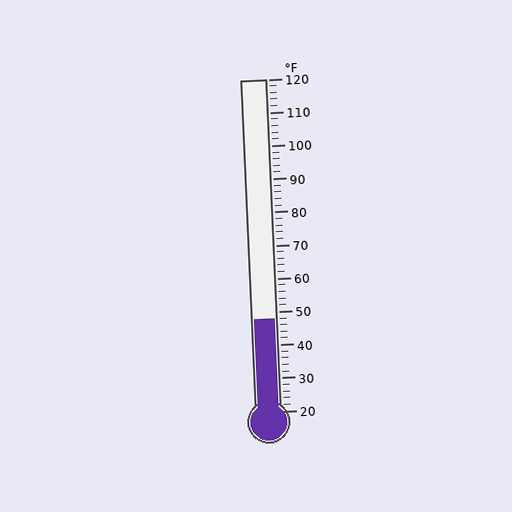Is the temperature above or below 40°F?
The temperature is above 40°F.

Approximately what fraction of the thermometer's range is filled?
The thermometer is filled to approximately 30% of its range.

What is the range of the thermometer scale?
The thermometer scale ranges from 20°F to 120°F.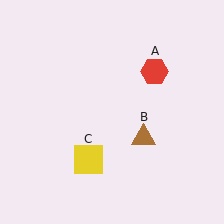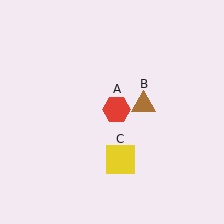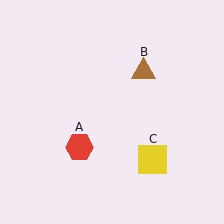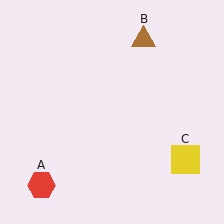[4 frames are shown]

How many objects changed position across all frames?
3 objects changed position: red hexagon (object A), brown triangle (object B), yellow square (object C).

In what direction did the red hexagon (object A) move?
The red hexagon (object A) moved down and to the left.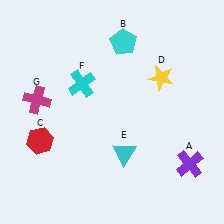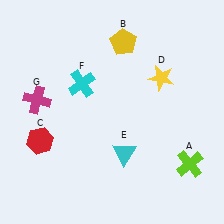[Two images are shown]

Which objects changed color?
A changed from purple to lime. B changed from cyan to yellow.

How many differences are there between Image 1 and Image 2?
There are 2 differences between the two images.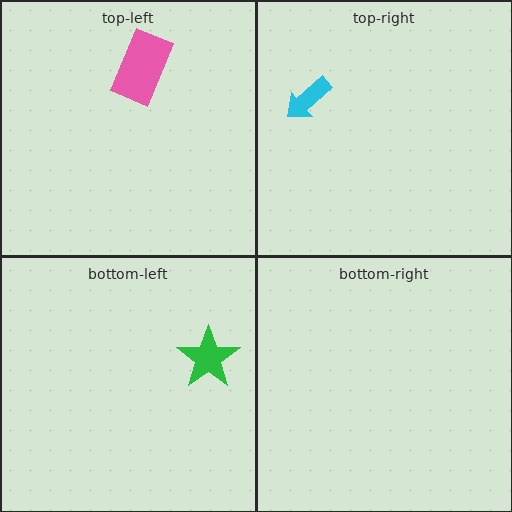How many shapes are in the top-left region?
1.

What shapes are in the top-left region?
The pink rectangle.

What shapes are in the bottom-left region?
The green star.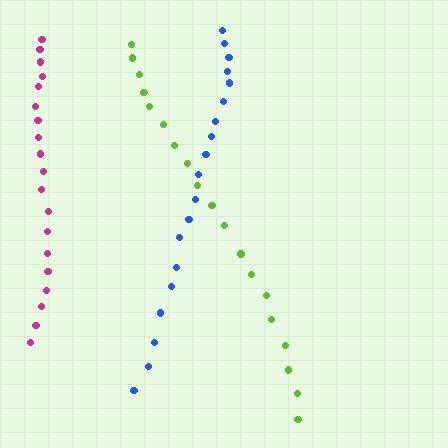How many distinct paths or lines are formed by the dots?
There are 3 distinct paths.